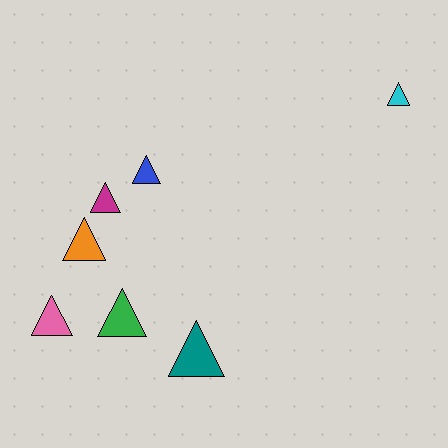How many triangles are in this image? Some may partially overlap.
There are 7 triangles.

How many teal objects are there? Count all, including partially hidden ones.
There is 1 teal object.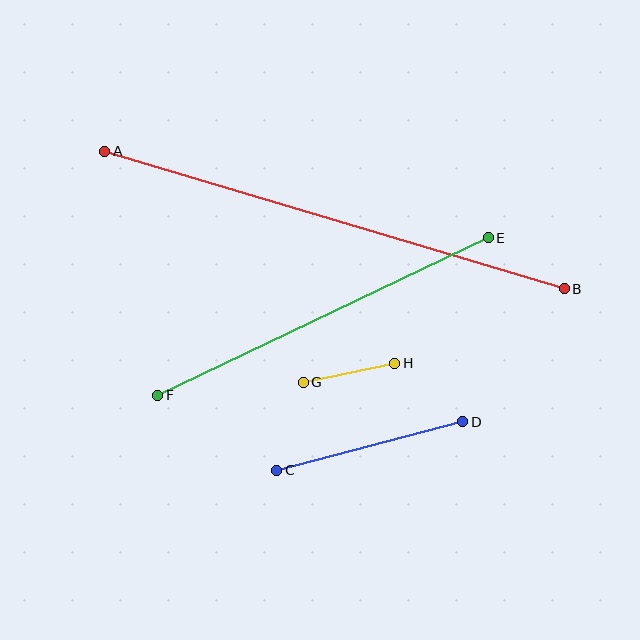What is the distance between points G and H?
The distance is approximately 94 pixels.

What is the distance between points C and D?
The distance is approximately 192 pixels.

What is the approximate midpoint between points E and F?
The midpoint is at approximately (323, 316) pixels.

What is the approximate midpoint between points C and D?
The midpoint is at approximately (370, 446) pixels.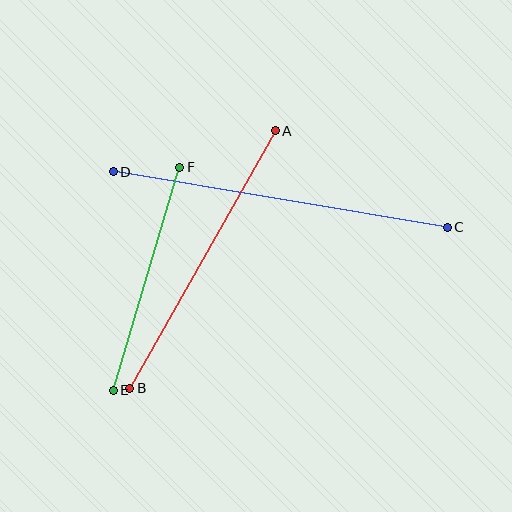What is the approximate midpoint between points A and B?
The midpoint is at approximately (202, 260) pixels.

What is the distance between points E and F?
The distance is approximately 232 pixels.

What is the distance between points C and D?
The distance is approximately 339 pixels.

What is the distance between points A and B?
The distance is approximately 296 pixels.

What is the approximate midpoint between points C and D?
The midpoint is at approximately (280, 199) pixels.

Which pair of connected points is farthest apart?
Points C and D are farthest apart.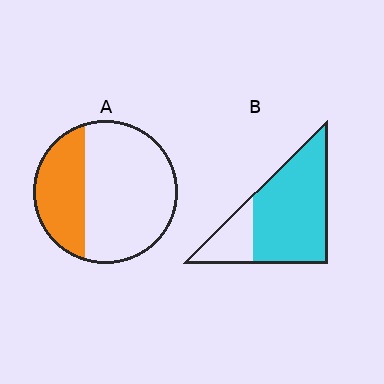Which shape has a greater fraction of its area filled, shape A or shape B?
Shape B.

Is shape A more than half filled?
No.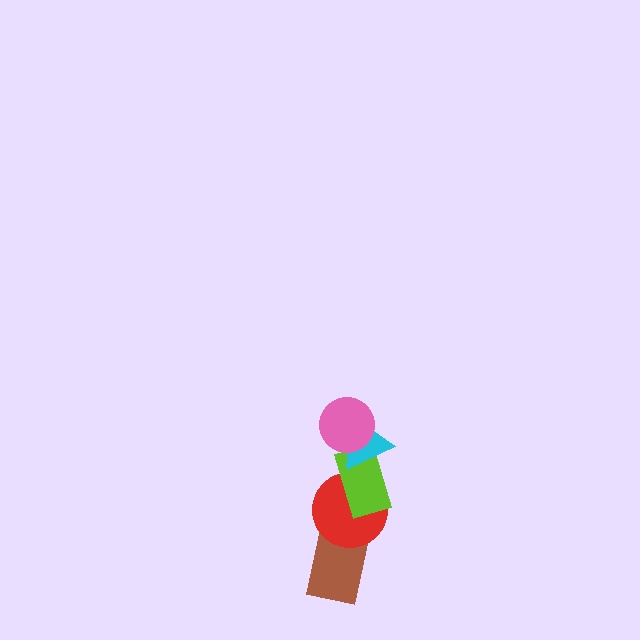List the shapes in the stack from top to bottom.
From top to bottom: the pink circle, the cyan triangle, the lime rectangle, the red circle, the brown rectangle.